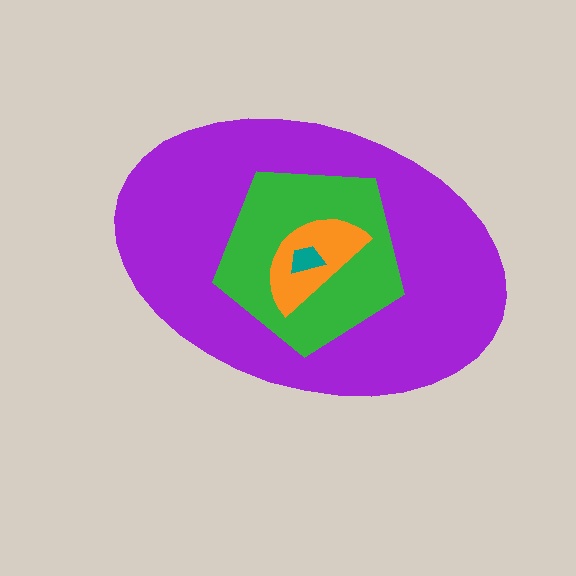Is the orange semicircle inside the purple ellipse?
Yes.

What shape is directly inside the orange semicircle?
The teal trapezoid.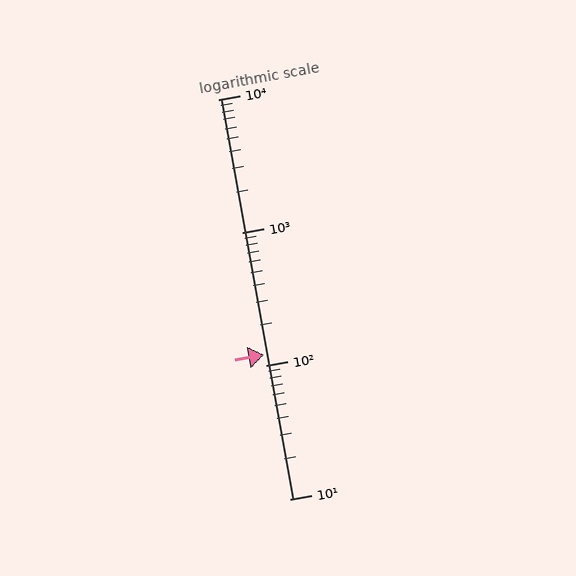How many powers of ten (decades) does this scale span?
The scale spans 3 decades, from 10 to 10000.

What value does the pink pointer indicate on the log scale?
The pointer indicates approximately 120.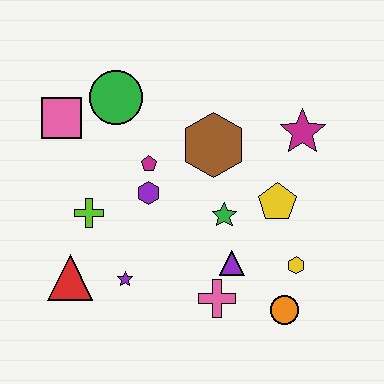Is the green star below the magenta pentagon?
Yes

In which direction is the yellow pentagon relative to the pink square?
The yellow pentagon is to the right of the pink square.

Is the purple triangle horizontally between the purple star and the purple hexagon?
No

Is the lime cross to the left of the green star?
Yes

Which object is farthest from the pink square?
The orange circle is farthest from the pink square.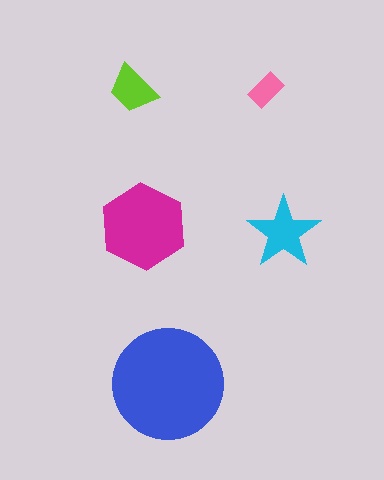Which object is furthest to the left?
The lime trapezoid is leftmost.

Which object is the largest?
The blue circle.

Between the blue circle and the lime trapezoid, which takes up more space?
The blue circle.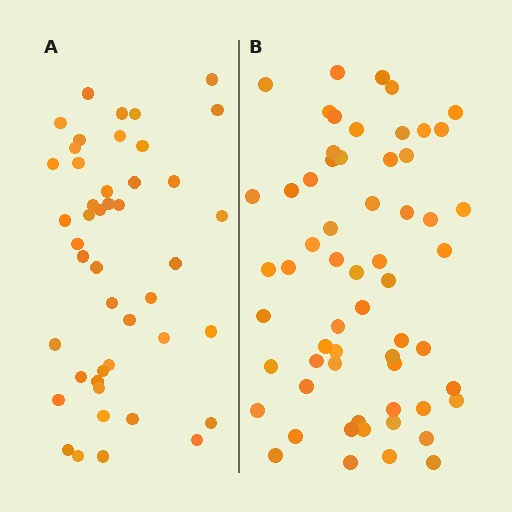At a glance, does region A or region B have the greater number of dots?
Region B (the right region) has more dots.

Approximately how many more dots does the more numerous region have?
Region B has approximately 15 more dots than region A.